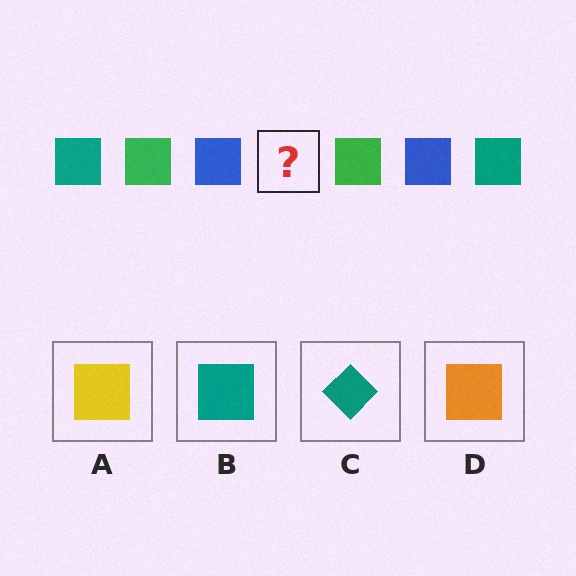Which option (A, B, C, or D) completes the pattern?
B.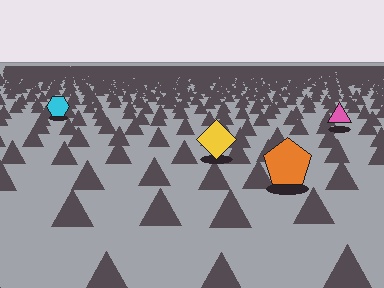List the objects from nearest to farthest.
From nearest to farthest: the orange pentagon, the yellow diamond, the pink triangle, the cyan hexagon.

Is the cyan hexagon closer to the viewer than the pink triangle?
No. The pink triangle is closer — you can tell from the texture gradient: the ground texture is coarser near it.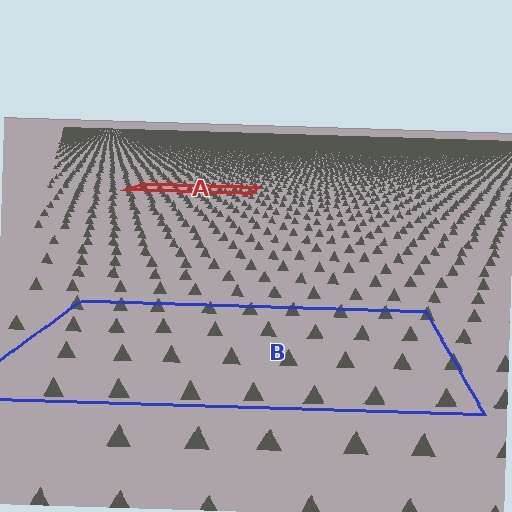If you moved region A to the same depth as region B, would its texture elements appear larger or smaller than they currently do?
They would appear larger. At a closer depth, the same texture elements are projected at a bigger on-screen size.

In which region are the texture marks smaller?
The texture marks are smaller in region A, because it is farther away.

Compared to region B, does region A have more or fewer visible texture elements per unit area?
Region A has more texture elements per unit area — they are packed more densely because it is farther away.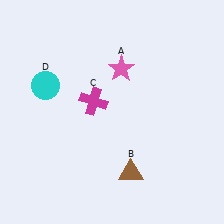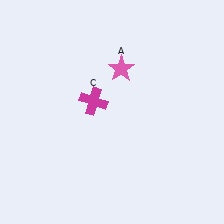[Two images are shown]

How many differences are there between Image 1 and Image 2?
There are 2 differences between the two images.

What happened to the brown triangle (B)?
The brown triangle (B) was removed in Image 2. It was in the bottom-right area of Image 1.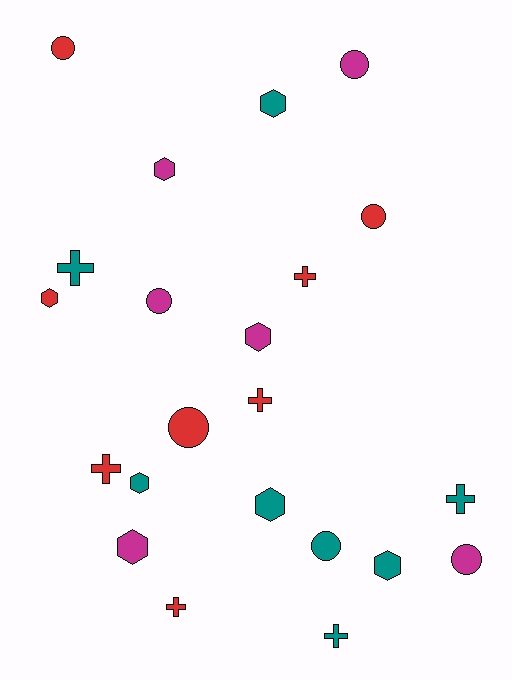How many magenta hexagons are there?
There are 3 magenta hexagons.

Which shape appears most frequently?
Hexagon, with 8 objects.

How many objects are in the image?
There are 22 objects.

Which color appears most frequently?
Teal, with 8 objects.